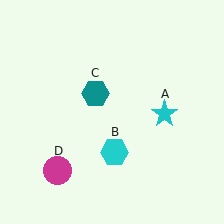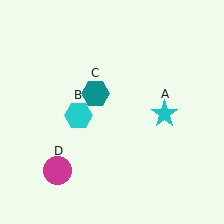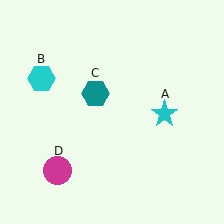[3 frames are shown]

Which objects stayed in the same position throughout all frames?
Cyan star (object A) and teal hexagon (object C) and magenta circle (object D) remained stationary.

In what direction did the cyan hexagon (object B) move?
The cyan hexagon (object B) moved up and to the left.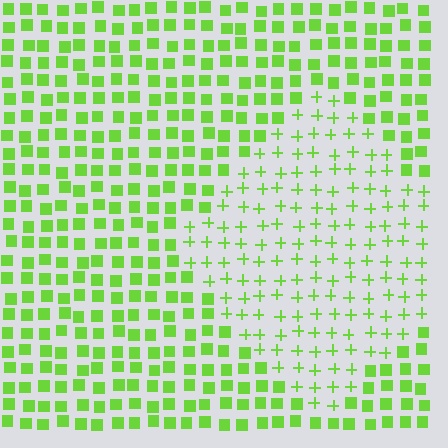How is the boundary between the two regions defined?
The boundary is defined by a change in element shape: plus signs inside vs. squares outside. All elements share the same color and spacing.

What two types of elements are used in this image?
The image uses plus signs inside the diamond region and squares outside it.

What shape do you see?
I see a diamond.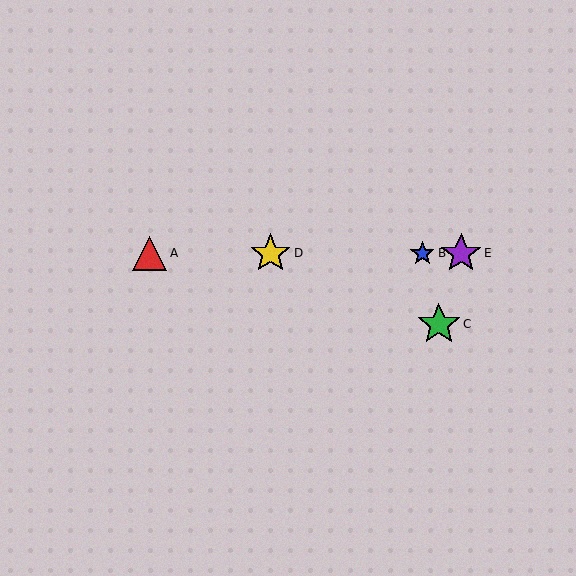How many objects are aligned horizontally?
4 objects (A, B, D, E) are aligned horizontally.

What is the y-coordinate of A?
Object A is at y≈254.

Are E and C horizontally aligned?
No, E is at y≈254 and C is at y≈324.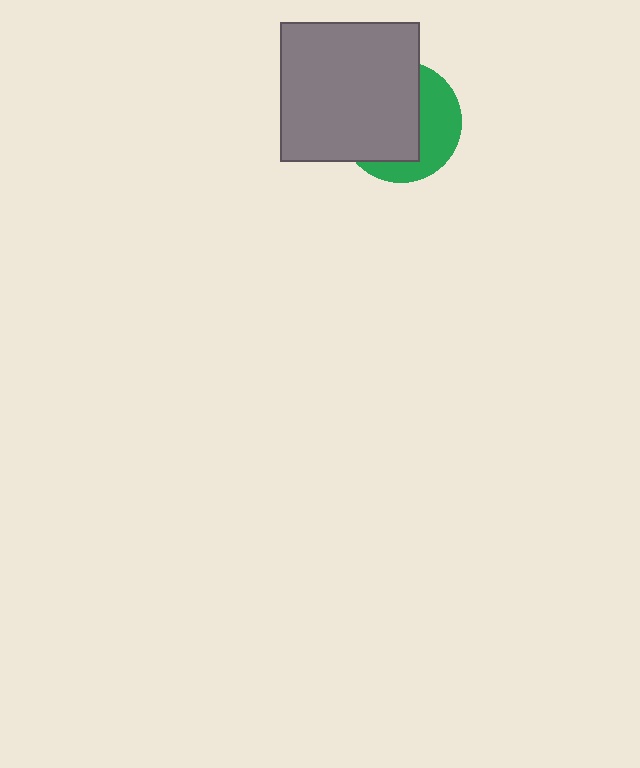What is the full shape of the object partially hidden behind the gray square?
The partially hidden object is a green circle.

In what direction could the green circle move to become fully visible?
The green circle could move right. That would shift it out from behind the gray square entirely.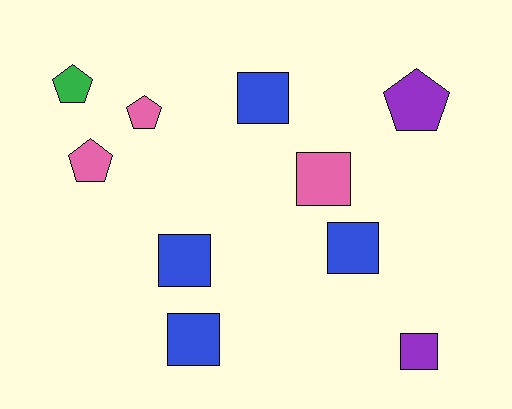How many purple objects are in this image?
There are 2 purple objects.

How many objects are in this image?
There are 10 objects.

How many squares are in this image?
There are 6 squares.